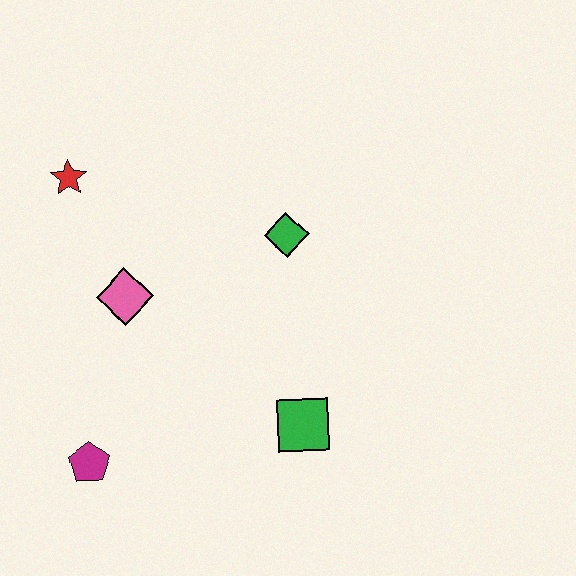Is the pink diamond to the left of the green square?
Yes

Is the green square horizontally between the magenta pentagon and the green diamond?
No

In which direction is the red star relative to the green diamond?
The red star is to the left of the green diamond.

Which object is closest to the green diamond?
The pink diamond is closest to the green diamond.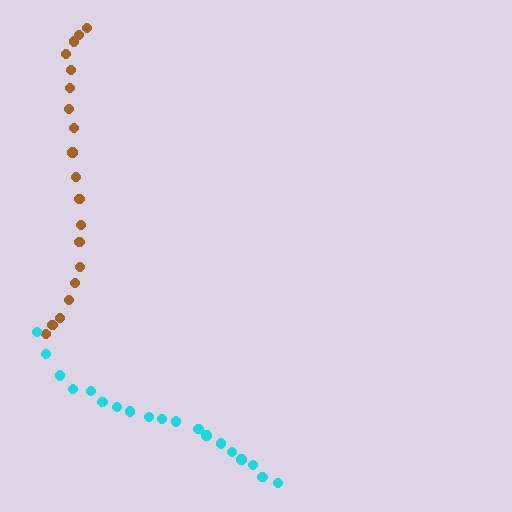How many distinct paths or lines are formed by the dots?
There are 2 distinct paths.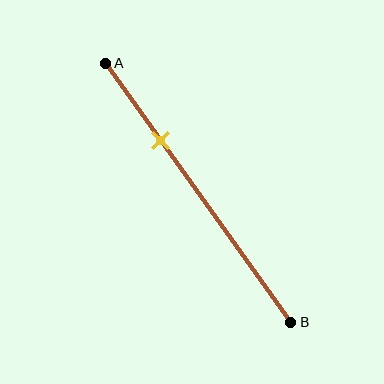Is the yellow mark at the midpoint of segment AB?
No, the mark is at about 30% from A, not at the 50% midpoint.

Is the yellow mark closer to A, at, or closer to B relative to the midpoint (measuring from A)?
The yellow mark is closer to point A than the midpoint of segment AB.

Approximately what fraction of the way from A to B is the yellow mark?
The yellow mark is approximately 30% of the way from A to B.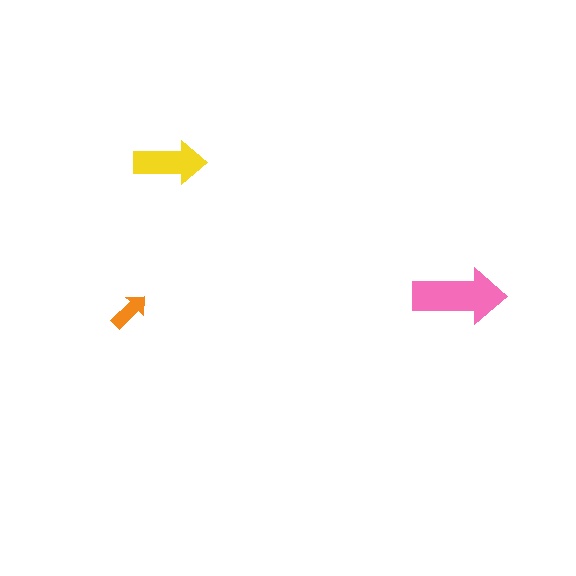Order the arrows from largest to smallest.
the pink one, the yellow one, the orange one.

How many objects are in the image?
There are 3 objects in the image.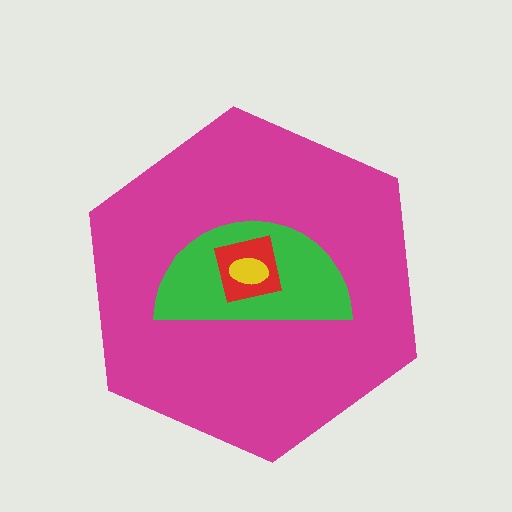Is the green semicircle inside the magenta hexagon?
Yes.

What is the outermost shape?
The magenta hexagon.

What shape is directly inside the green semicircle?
The red square.